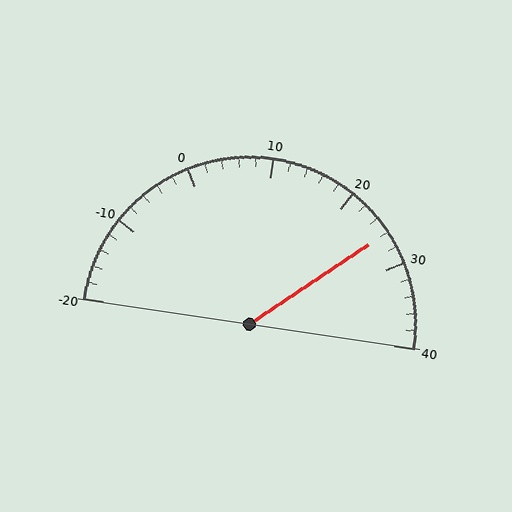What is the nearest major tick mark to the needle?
The nearest major tick mark is 30.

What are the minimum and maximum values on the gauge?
The gauge ranges from -20 to 40.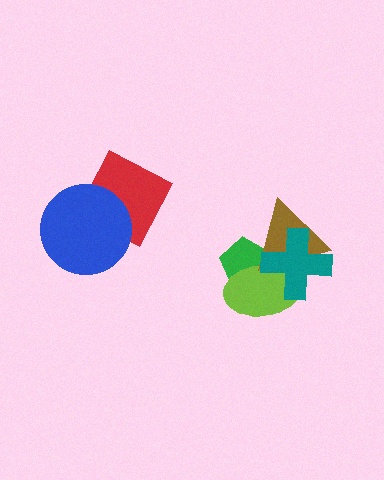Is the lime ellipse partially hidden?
Yes, it is partially covered by another shape.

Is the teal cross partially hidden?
No, no other shape covers it.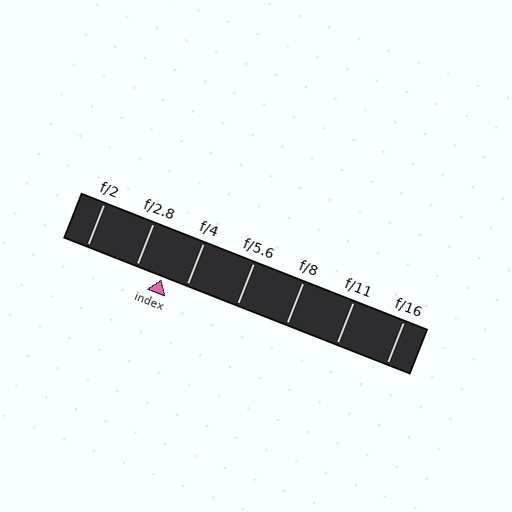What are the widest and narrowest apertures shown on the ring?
The widest aperture shown is f/2 and the narrowest is f/16.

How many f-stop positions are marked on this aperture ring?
There are 7 f-stop positions marked.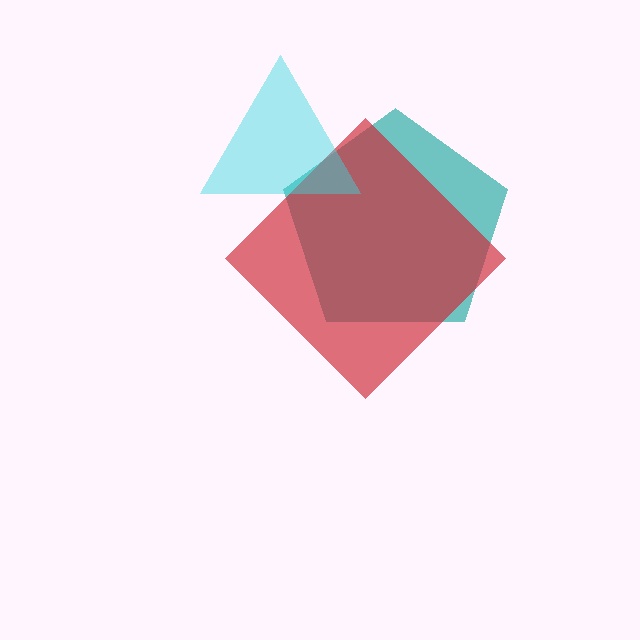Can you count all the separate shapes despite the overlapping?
Yes, there are 3 separate shapes.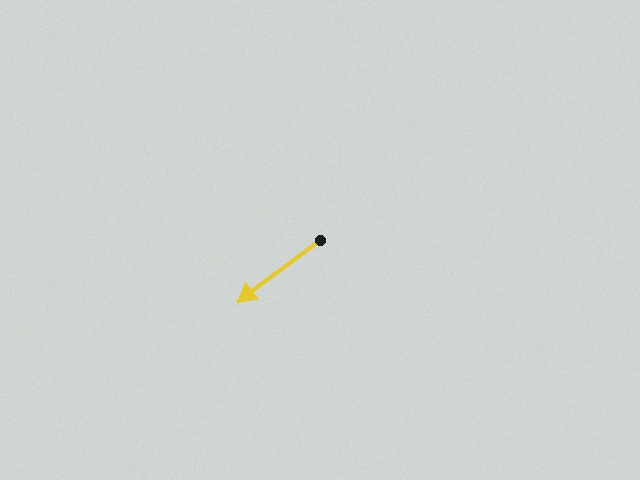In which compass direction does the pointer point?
Southwest.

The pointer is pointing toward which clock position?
Roughly 8 o'clock.